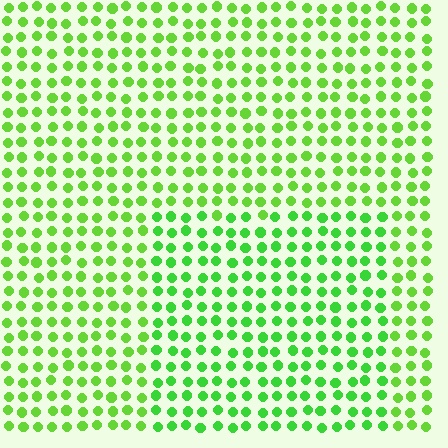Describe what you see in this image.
The image is filled with small lime elements in a uniform arrangement. A rectangle-shaped region is visible where the elements are tinted to a slightly different hue, forming a subtle color boundary.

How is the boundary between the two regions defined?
The boundary is defined purely by a slight shift in hue (about 17 degrees). Spacing, size, and orientation are identical on both sides.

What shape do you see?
I see a rectangle.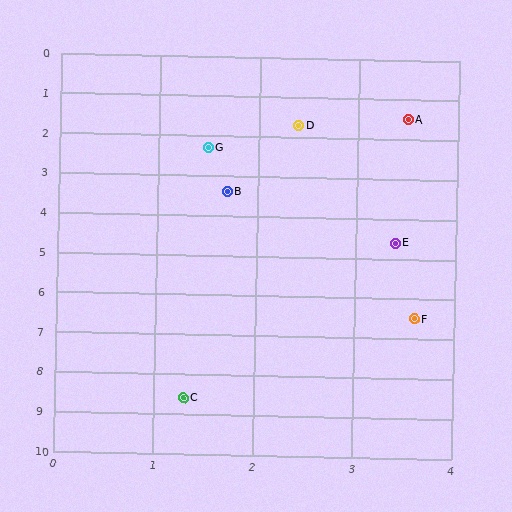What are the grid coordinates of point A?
Point A is at approximately (3.5, 1.5).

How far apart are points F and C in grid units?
Points F and C are about 3.1 grid units apart.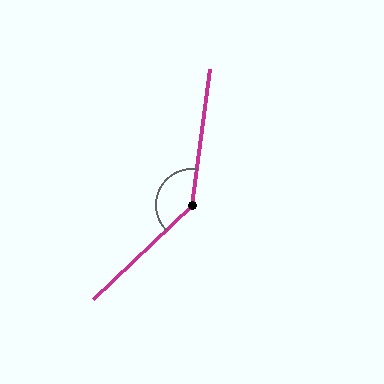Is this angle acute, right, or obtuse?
It is obtuse.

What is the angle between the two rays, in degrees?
Approximately 141 degrees.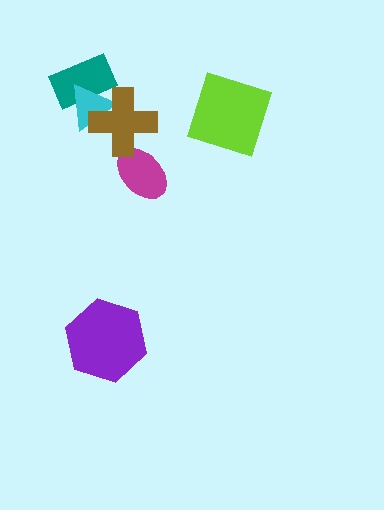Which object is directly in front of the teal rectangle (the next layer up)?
The cyan triangle is directly in front of the teal rectangle.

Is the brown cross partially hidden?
No, no other shape covers it.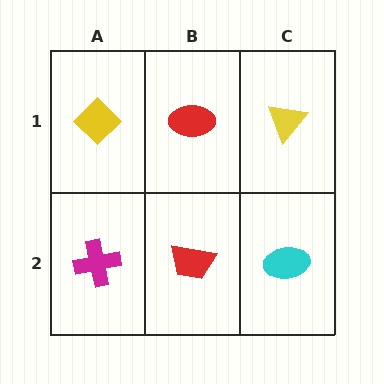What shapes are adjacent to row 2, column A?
A yellow diamond (row 1, column A), a red trapezoid (row 2, column B).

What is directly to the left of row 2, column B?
A magenta cross.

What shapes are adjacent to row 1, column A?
A magenta cross (row 2, column A), a red ellipse (row 1, column B).